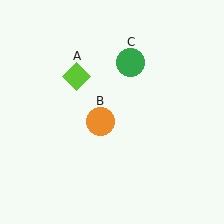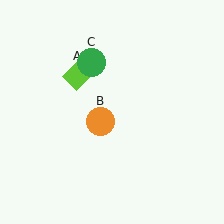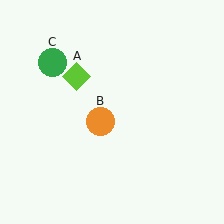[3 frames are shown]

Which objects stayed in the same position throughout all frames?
Lime diamond (object A) and orange circle (object B) remained stationary.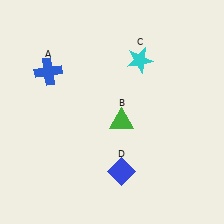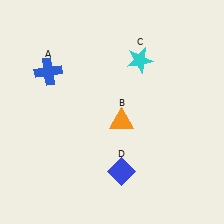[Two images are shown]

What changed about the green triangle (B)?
In Image 1, B is green. In Image 2, it changed to orange.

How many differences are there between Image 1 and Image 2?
There is 1 difference between the two images.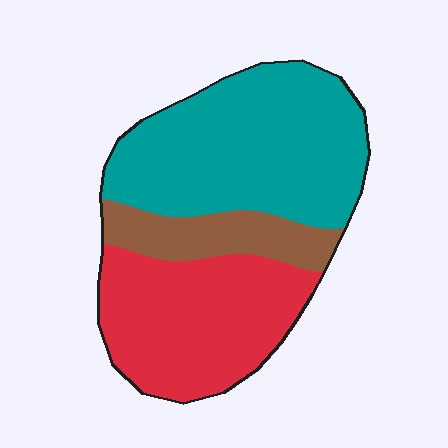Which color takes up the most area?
Teal, at roughly 50%.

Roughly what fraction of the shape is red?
Red covers roughly 35% of the shape.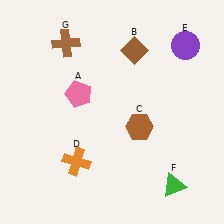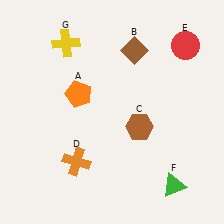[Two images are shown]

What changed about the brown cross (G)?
In Image 1, G is brown. In Image 2, it changed to yellow.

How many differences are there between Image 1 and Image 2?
There are 3 differences between the two images.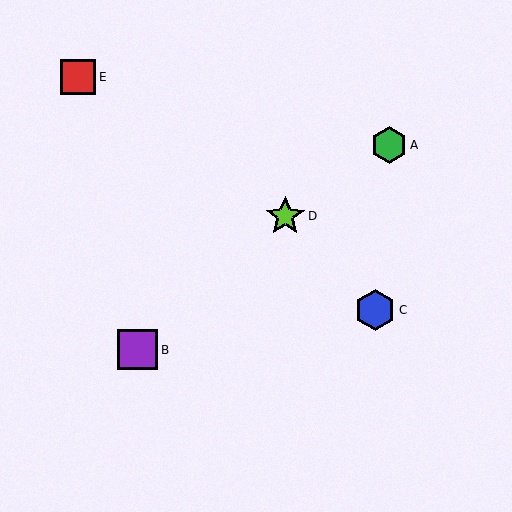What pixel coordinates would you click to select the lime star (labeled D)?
Click at (285, 216) to select the lime star D.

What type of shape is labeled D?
Shape D is a lime star.